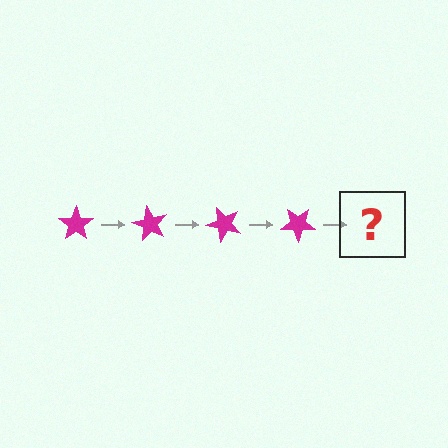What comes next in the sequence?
The next element should be a magenta star rotated 240 degrees.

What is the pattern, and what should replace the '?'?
The pattern is that the star rotates 60 degrees each step. The '?' should be a magenta star rotated 240 degrees.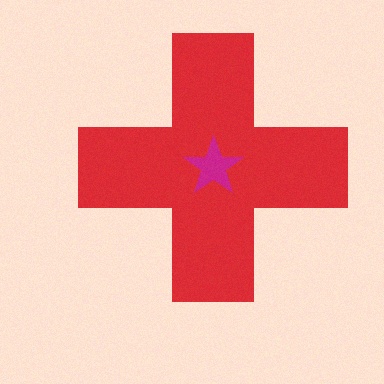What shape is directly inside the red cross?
The magenta star.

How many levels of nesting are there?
2.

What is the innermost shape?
The magenta star.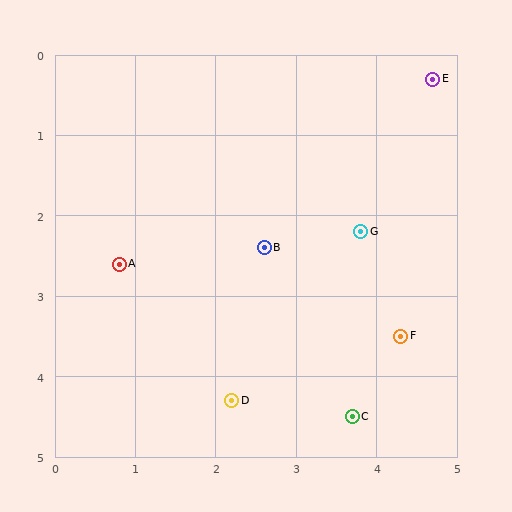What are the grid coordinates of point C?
Point C is at approximately (3.7, 4.5).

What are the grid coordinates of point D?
Point D is at approximately (2.2, 4.3).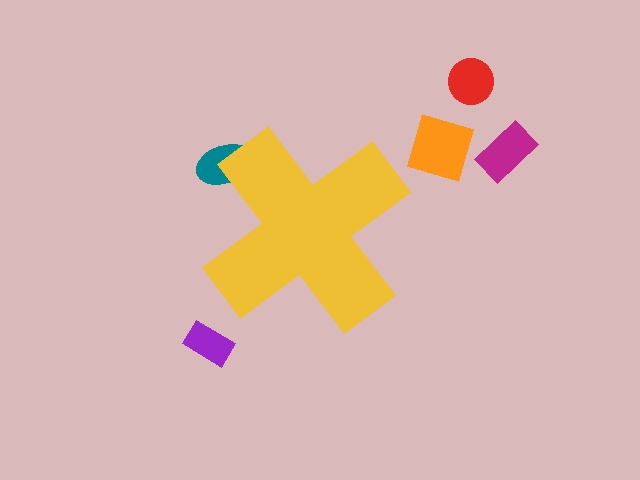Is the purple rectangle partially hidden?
No, the purple rectangle is fully visible.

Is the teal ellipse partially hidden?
Yes, the teal ellipse is partially hidden behind the yellow cross.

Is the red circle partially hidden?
No, the red circle is fully visible.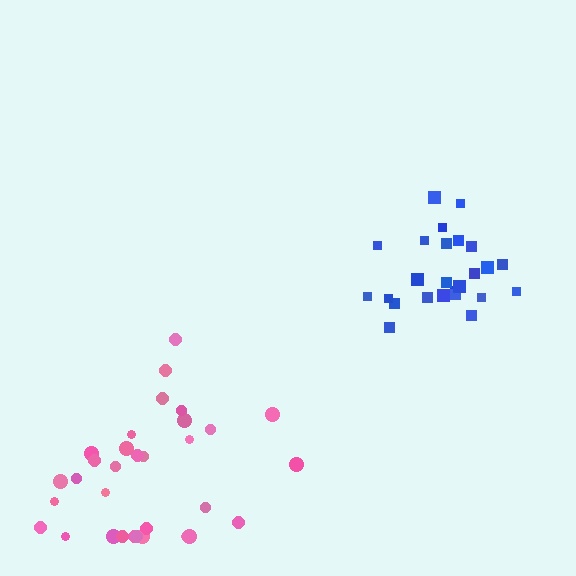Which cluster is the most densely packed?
Blue.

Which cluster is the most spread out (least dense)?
Pink.